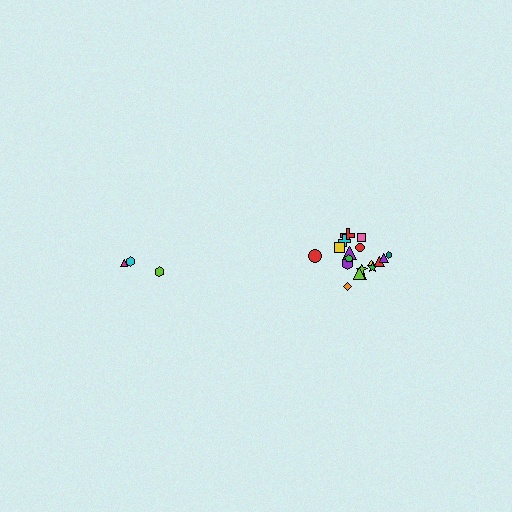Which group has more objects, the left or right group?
The right group.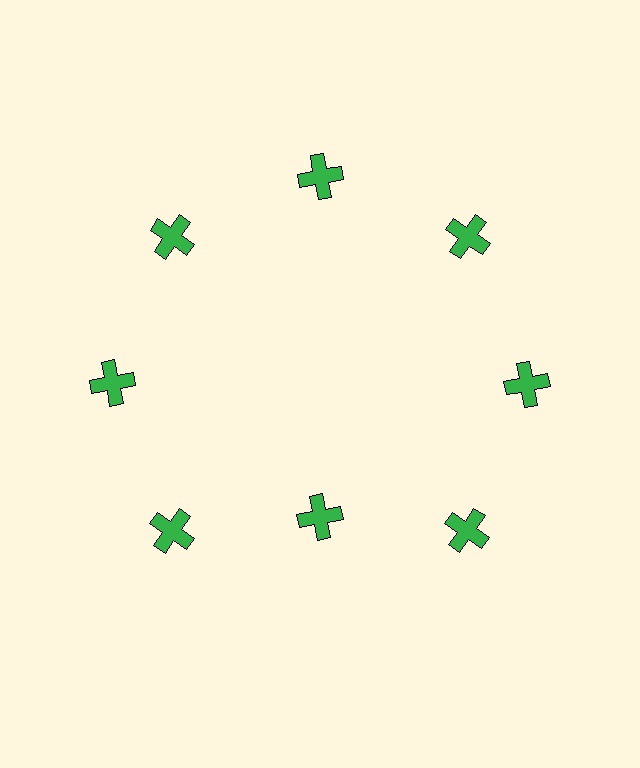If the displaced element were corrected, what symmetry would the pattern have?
It would have 8-fold rotational symmetry — the pattern would map onto itself every 45 degrees.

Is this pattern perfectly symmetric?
No. The 8 green crosses are arranged in a ring, but one element near the 6 o'clock position is pulled inward toward the center, breaking the 8-fold rotational symmetry.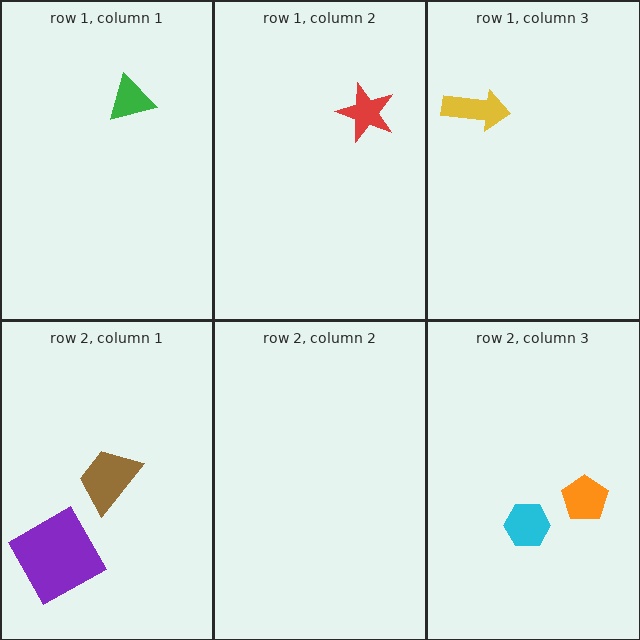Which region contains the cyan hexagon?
The row 2, column 3 region.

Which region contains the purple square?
The row 2, column 1 region.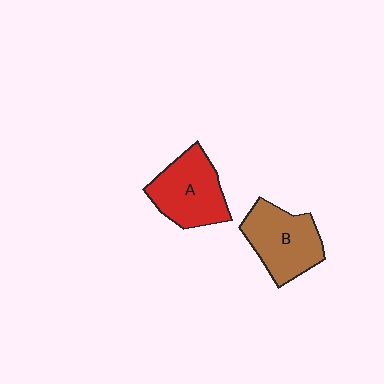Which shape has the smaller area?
Shape A (red).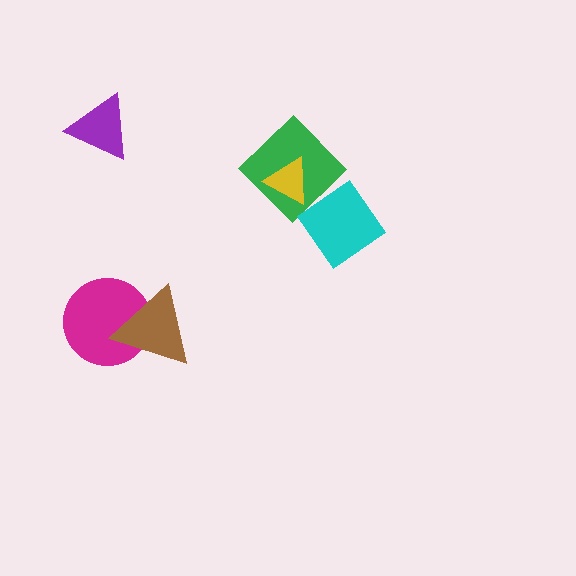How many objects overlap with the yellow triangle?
1 object overlaps with the yellow triangle.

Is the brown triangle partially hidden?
No, no other shape covers it.